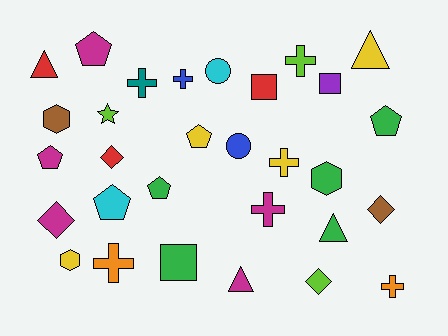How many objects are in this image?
There are 30 objects.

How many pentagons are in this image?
There are 6 pentagons.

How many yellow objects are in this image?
There are 4 yellow objects.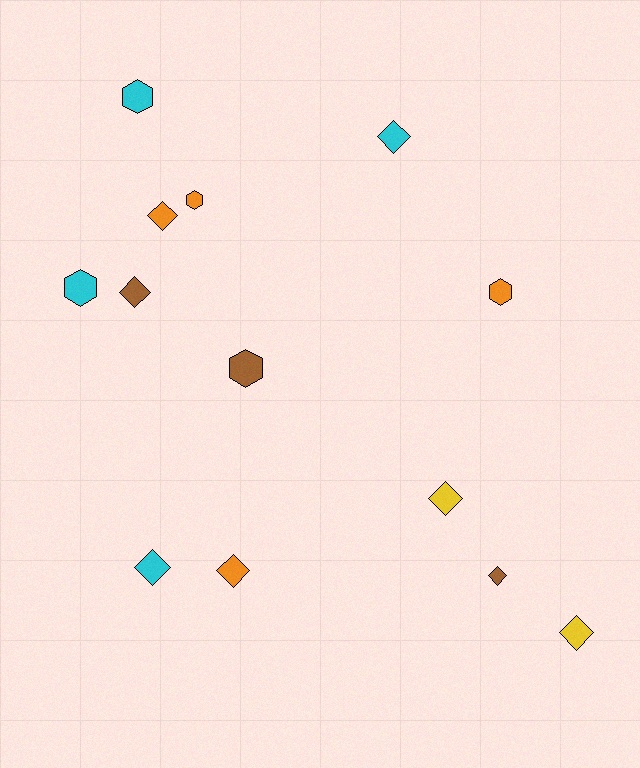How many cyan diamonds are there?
There are 2 cyan diamonds.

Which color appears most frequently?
Orange, with 4 objects.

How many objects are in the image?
There are 13 objects.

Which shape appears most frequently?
Diamond, with 8 objects.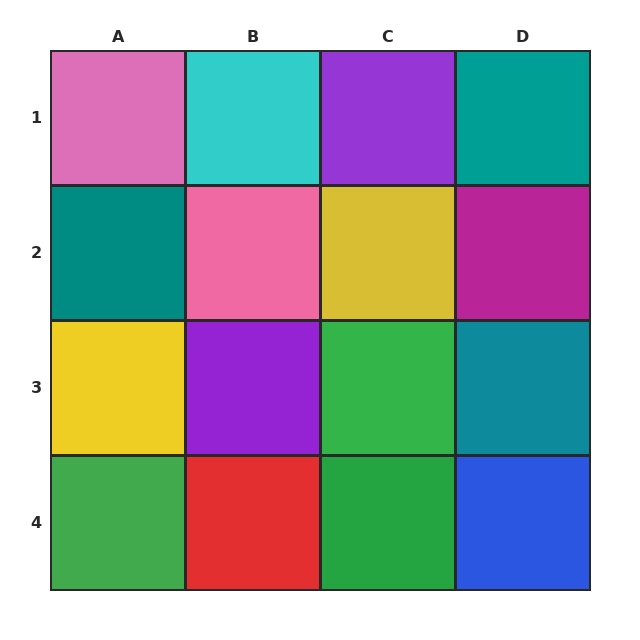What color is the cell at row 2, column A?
Teal.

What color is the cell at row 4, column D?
Blue.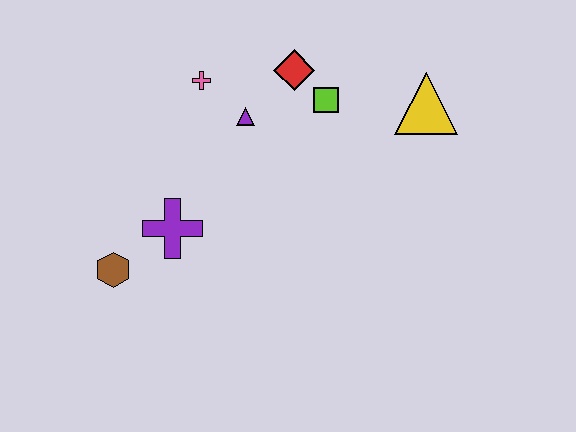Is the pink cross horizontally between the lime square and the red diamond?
No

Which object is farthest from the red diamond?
The brown hexagon is farthest from the red diamond.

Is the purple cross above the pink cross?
No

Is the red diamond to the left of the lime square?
Yes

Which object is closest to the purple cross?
The brown hexagon is closest to the purple cross.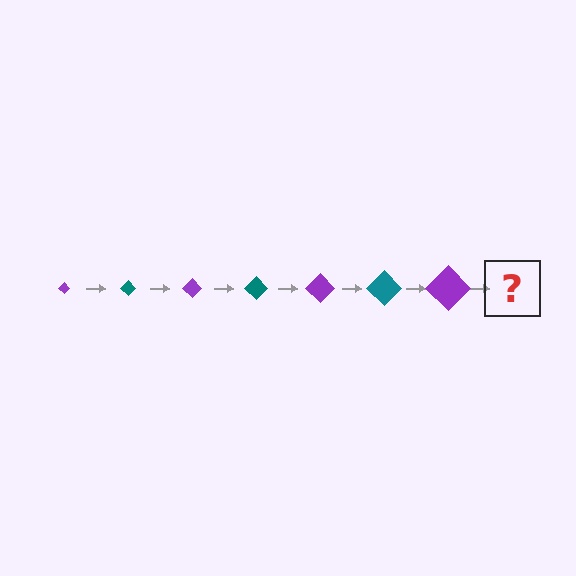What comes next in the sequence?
The next element should be a teal diamond, larger than the previous one.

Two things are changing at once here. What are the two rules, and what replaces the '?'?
The two rules are that the diamond grows larger each step and the color cycles through purple and teal. The '?' should be a teal diamond, larger than the previous one.